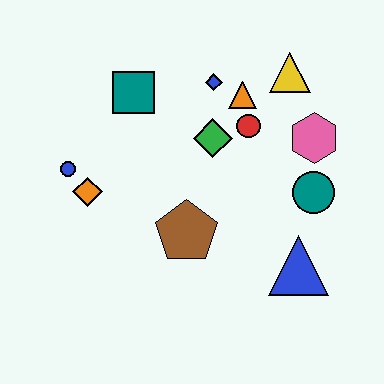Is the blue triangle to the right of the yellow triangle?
Yes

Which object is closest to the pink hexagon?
The teal circle is closest to the pink hexagon.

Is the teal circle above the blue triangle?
Yes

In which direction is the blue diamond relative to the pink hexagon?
The blue diamond is to the left of the pink hexagon.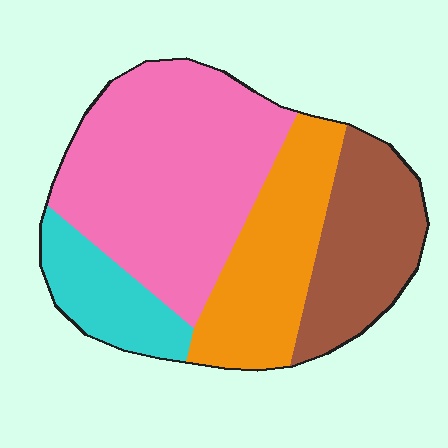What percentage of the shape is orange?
Orange covers around 25% of the shape.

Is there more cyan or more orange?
Orange.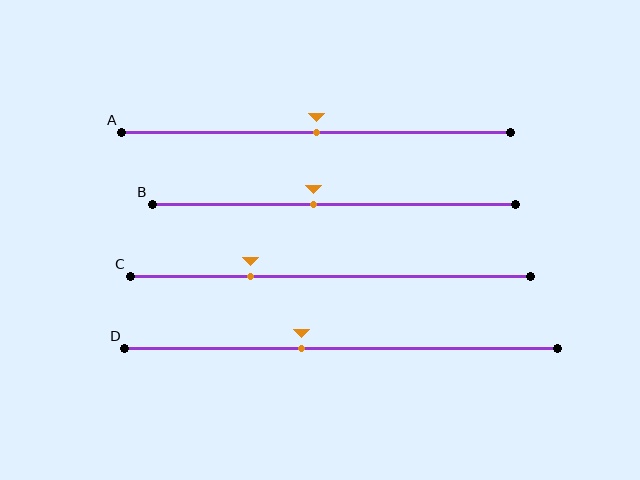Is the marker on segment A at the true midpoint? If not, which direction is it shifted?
Yes, the marker on segment A is at the true midpoint.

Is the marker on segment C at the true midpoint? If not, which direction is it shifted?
No, the marker on segment C is shifted to the left by about 20% of the segment length.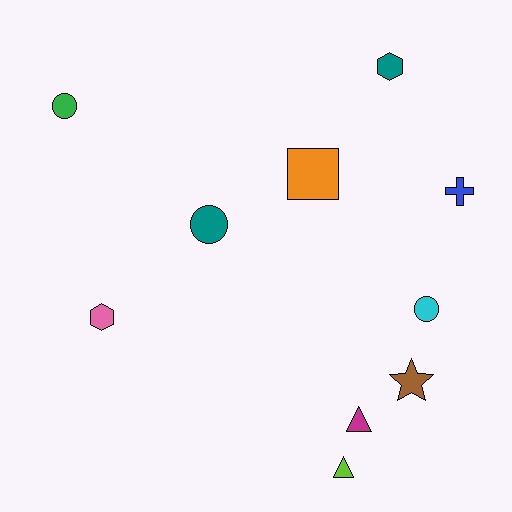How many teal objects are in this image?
There are 2 teal objects.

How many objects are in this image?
There are 10 objects.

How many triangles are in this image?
There are 2 triangles.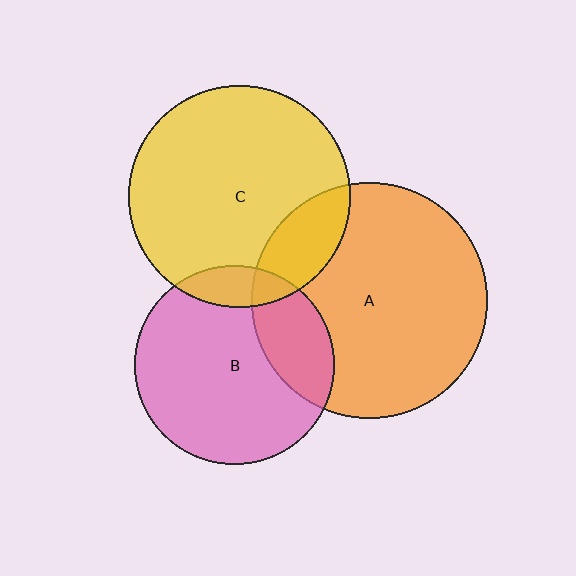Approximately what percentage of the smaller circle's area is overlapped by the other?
Approximately 25%.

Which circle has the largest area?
Circle A (orange).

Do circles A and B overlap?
Yes.